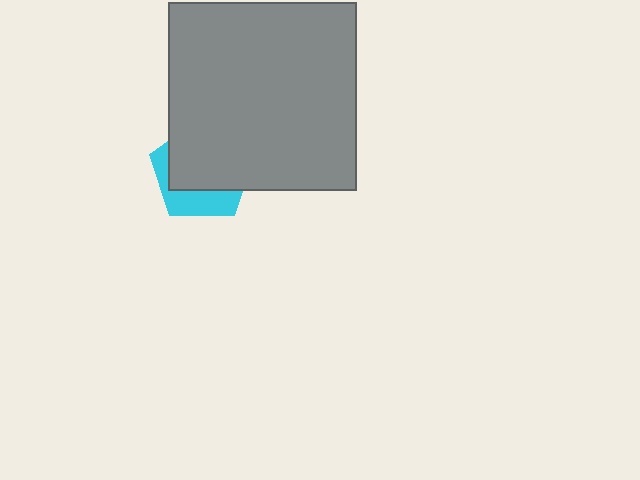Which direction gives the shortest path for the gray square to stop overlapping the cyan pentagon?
Moving toward the upper-right gives the shortest separation.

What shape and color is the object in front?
The object in front is a gray square.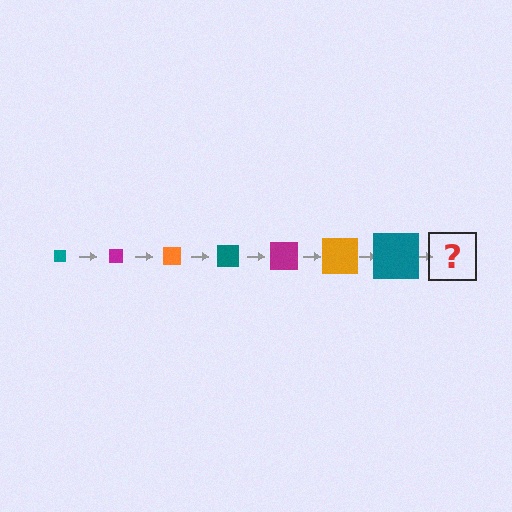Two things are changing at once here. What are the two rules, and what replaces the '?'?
The two rules are that the square grows larger each step and the color cycles through teal, magenta, and orange. The '?' should be a magenta square, larger than the previous one.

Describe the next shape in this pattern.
It should be a magenta square, larger than the previous one.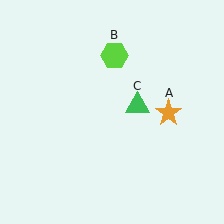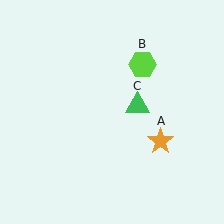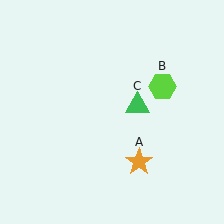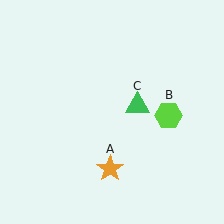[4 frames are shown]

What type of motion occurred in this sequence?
The orange star (object A), lime hexagon (object B) rotated clockwise around the center of the scene.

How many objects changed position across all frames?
2 objects changed position: orange star (object A), lime hexagon (object B).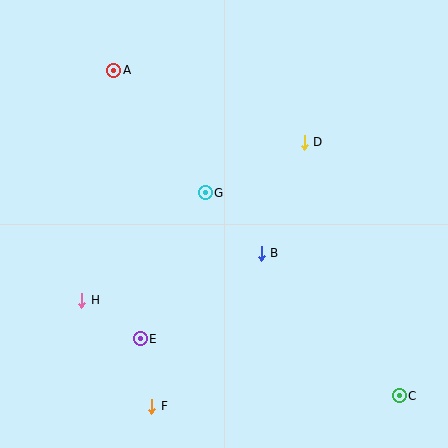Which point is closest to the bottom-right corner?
Point C is closest to the bottom-right corner.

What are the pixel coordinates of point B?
Point B is at (261, 253).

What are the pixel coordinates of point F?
Point F is at (152, 406).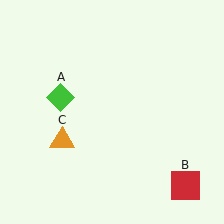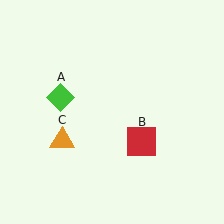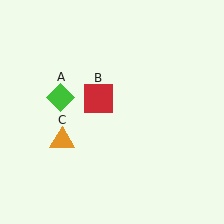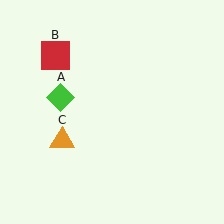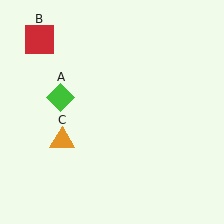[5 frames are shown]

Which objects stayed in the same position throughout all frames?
Green diamond (object A) and orange triangle (object C) remained stationary.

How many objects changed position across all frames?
1 object changed position: red square (object B).